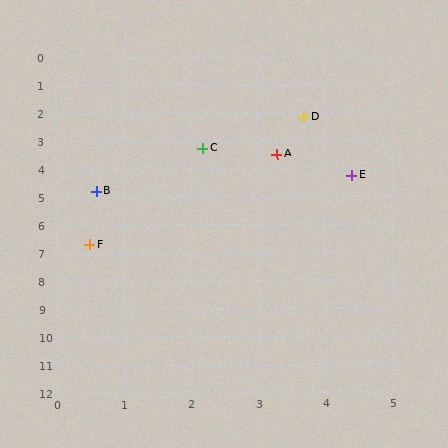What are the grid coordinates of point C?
Point C is at approximately (2.2, 3.3).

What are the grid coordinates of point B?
Point B is at approximately (0.6, 4.8).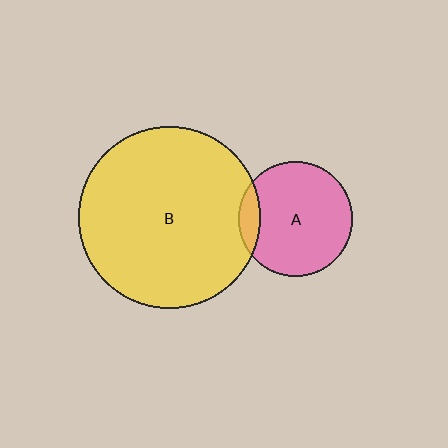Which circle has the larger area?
Circle B (yellow).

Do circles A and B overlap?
Yes.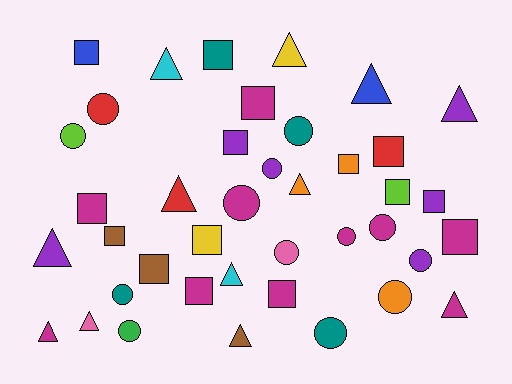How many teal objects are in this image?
There are 4 teal objects.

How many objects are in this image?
There are 40 objects.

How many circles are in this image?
There are 13 circles.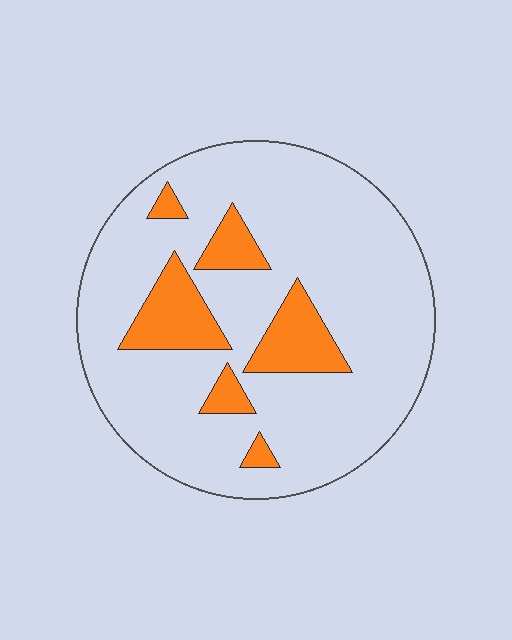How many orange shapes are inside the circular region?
6.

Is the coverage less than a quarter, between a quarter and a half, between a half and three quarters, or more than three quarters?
Less than a quarter.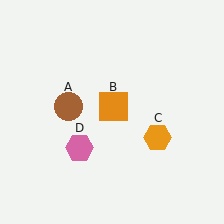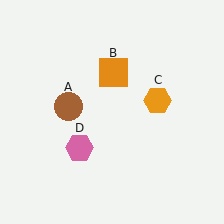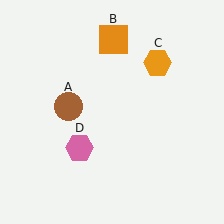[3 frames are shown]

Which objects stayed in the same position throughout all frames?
Brown circle (object A) and pink hexagon (object D) remained stationary.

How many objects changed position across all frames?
2 objects changed position: orange square (object B), orange hexagon (object C).